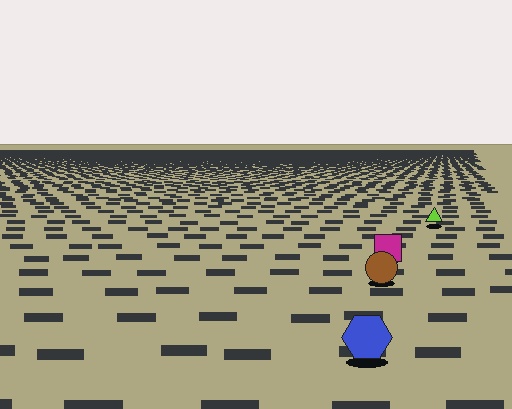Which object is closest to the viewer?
The blue hexagon is closest. The texture marks near it are larger and more spread out.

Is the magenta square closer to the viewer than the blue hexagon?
No. The blue hexagon is closer — you can tell from the texture gradient: the ground texture is coarser near it.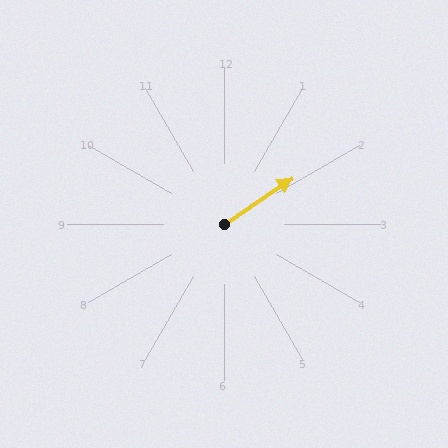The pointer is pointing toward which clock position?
Roughly 2 o'clock.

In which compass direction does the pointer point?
Northeast.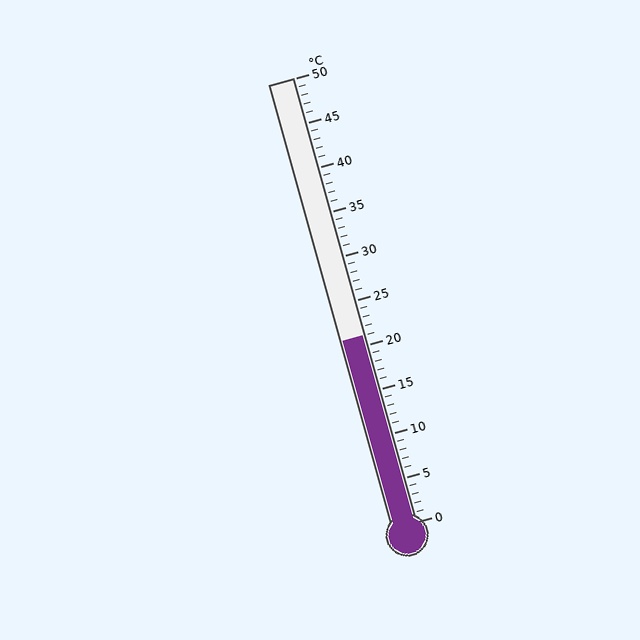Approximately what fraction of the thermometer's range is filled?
The thermometer is filled to approximately 40% of its range.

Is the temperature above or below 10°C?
The temperature is above 10°C.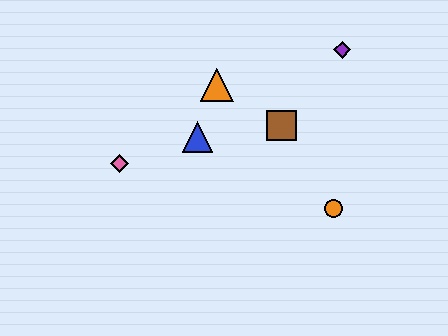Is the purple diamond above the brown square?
Yes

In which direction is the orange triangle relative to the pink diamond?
The orange triangle is to the right of the pink diamond.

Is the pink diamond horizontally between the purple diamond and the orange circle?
No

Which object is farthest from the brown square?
The pink diamond is farthest from the brown square.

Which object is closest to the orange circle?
The brown square is closest to the orange circle.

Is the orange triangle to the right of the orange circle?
No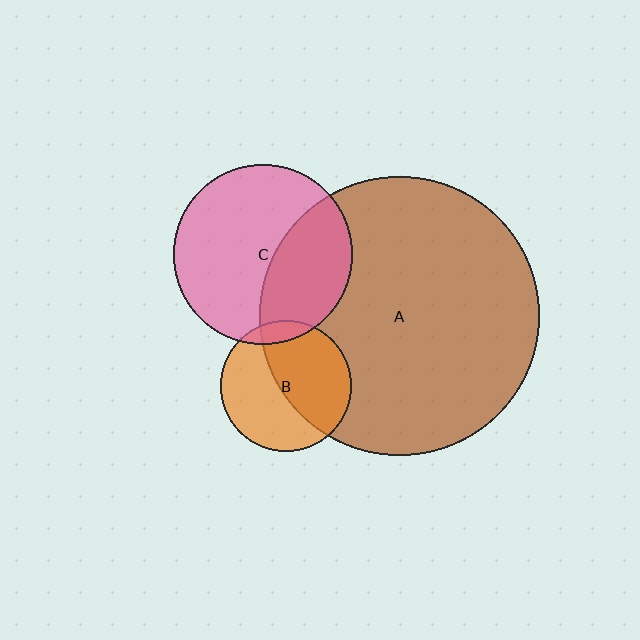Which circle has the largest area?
Circle A (brown).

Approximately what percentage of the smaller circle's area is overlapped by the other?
Approximately 10%.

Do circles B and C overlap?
Yes.